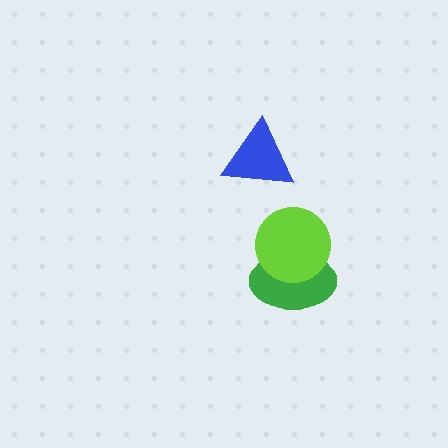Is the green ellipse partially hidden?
Yes, it is partially covered by another shape.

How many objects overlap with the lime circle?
1 object overlaps with the lime circle.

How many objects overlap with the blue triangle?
0 objects overlap with the blue triangle.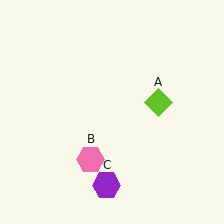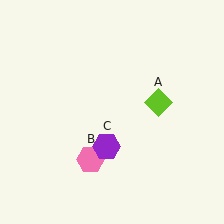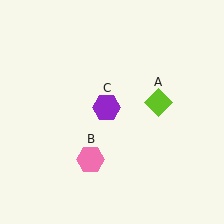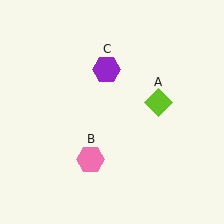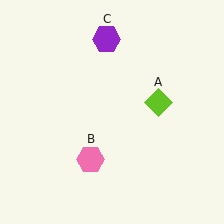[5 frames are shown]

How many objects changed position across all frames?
1 object changed position: purple hexagon (object C).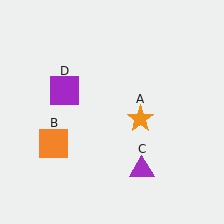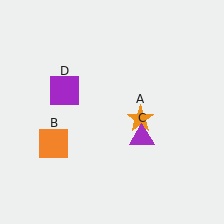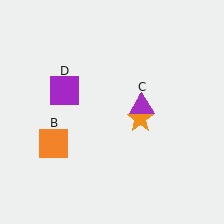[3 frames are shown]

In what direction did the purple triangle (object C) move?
The purple triangle (object C) moved up.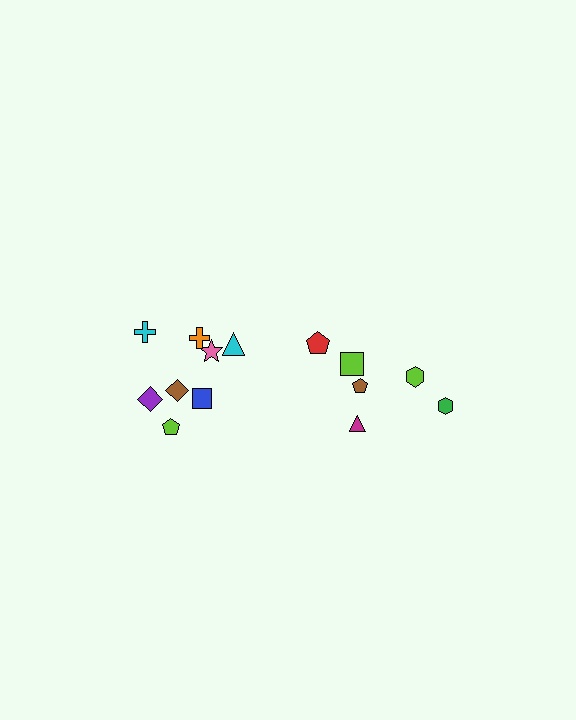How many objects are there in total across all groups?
There are 14 objects.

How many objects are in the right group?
There are 6 objects.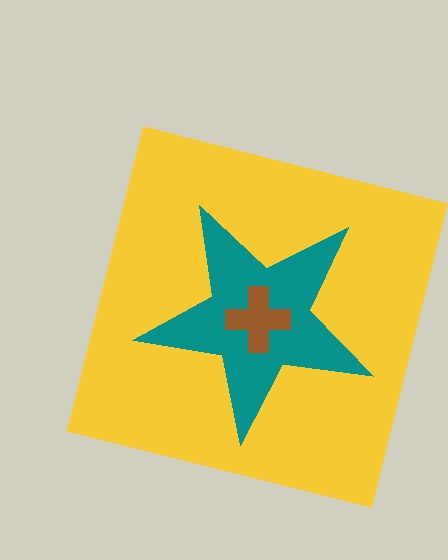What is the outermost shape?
The yellow square.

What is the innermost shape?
The brown cross.